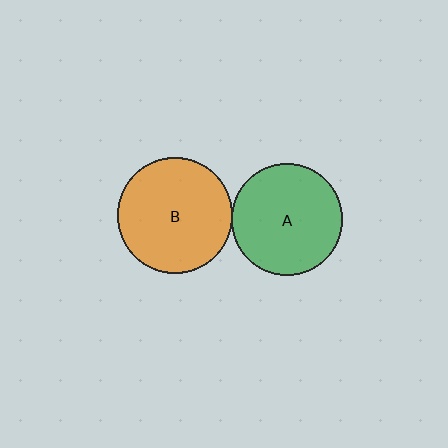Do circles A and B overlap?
Yes.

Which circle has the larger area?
Circle B (orange).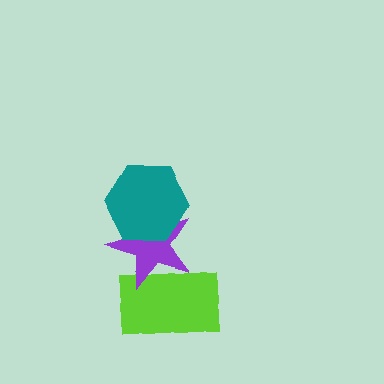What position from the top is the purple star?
The purple star is 2nd from the top.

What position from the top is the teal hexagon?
The teal hexagon is 1st from the top.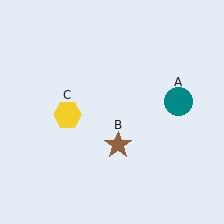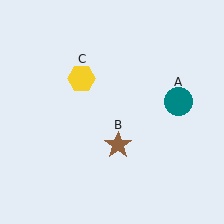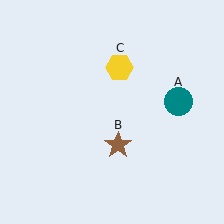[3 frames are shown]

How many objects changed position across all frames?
1 object changed position: yellow hexagon (object C).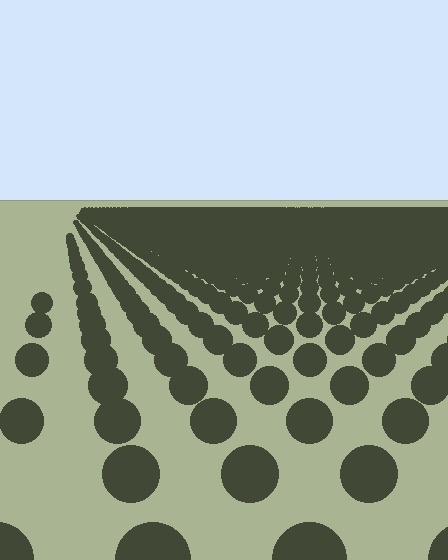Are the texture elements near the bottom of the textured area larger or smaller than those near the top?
Larger. Near the bottom, elements are closer to the viewer and appear at a bigger on-screen size.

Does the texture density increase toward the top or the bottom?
Density increases toward the top.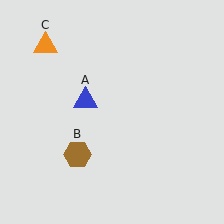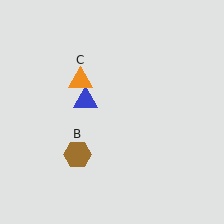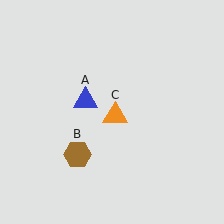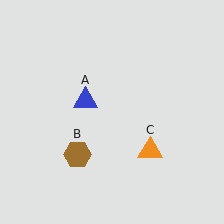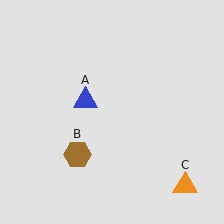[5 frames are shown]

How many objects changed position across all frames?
1 object changed position: orange triangle (object C).